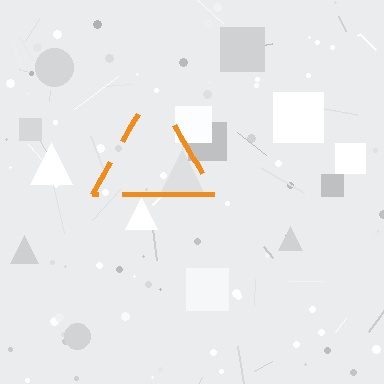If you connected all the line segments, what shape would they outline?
They would outline a triangle.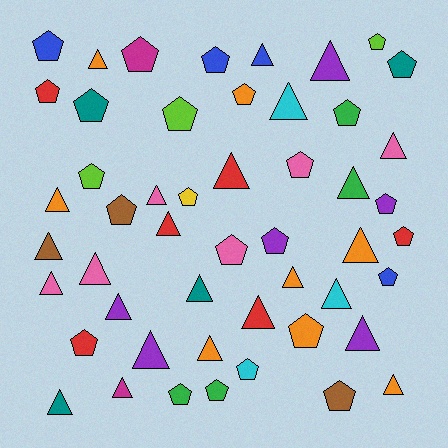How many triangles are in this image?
There are 25 triangles.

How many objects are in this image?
There are 50 objects.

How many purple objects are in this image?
There are 6 purple objects.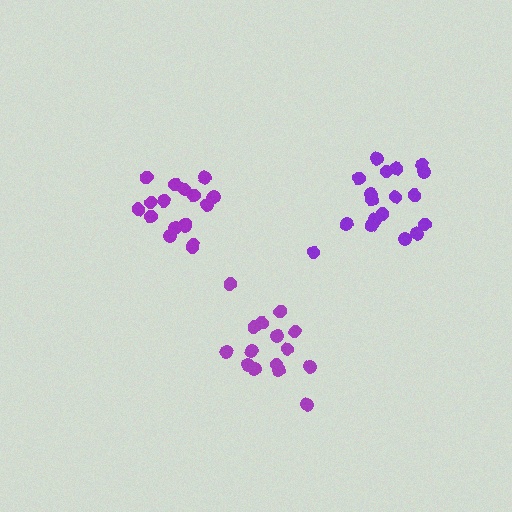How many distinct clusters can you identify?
There are 3 distinct clusters.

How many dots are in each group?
Group 1: 18 dots, Group 2: 18 dots, Group 3: 15 dots (51 total).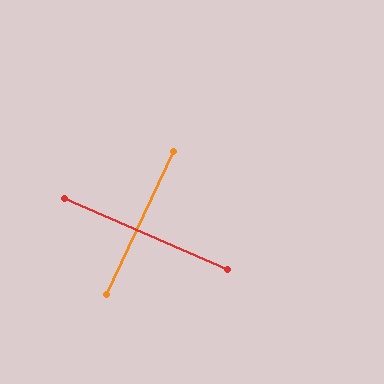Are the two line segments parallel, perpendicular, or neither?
Perpendicular — they meet at approximately 88°.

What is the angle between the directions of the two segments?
Approximately 88 degrees.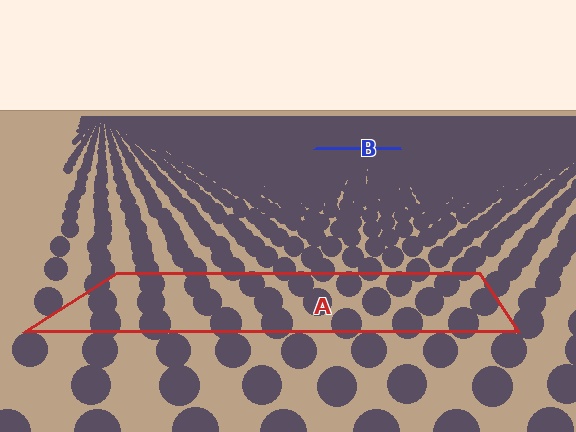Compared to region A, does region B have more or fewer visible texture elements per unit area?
Region B has more texture elements per unit area — they are packed more densely because it is farther away.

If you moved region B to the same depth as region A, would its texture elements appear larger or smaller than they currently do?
They would appear larger. At a closer depth, the same texture elements are projected at a bigger on-screen size.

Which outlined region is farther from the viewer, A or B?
Region B is farther from the viewer — the texture elements inside it appear smaller and more densely packed.